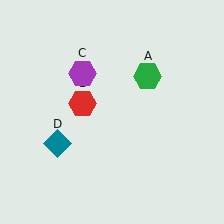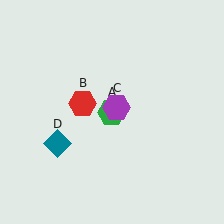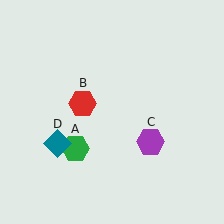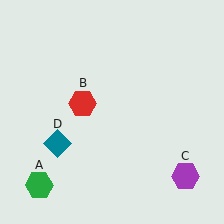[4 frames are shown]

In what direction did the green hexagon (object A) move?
The green hexagon (object A) moved down and to the left.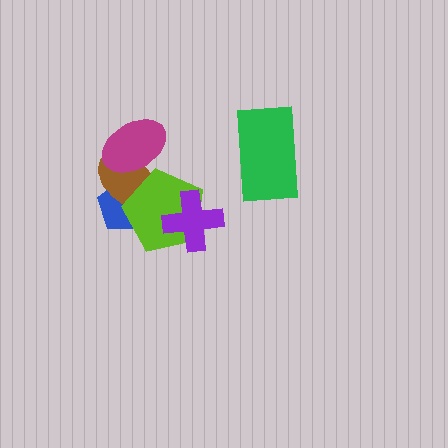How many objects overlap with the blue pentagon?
2 objects overlap with the blue pentagon.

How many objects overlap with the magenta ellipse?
1 object overlaps with the magenta ellipse.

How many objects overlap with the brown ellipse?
3 objects overlap with the brown ellipse.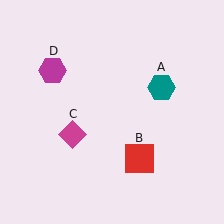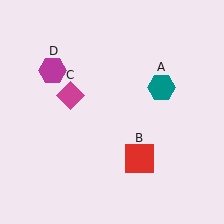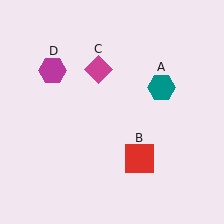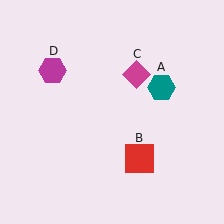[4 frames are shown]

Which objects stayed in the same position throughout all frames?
Teal hexagon (object A) and red square (object B) and magenta hexagon (object D) remained stationary.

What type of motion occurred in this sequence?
The magenta diamond (object C) rotated clockwise around the center of the scene.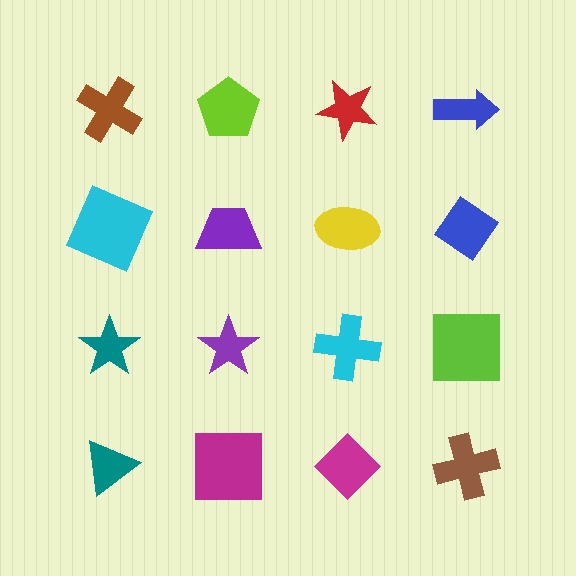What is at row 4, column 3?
A magenta diamond.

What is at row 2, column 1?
A cyan square.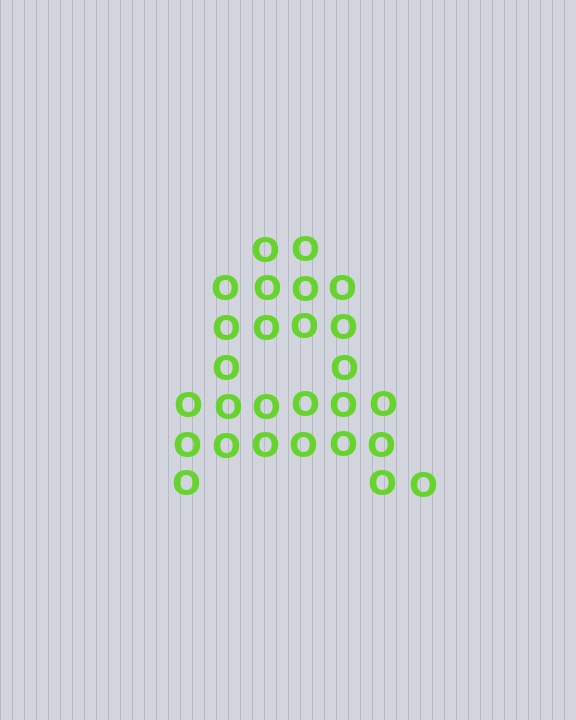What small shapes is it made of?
It is made of small letter O's.